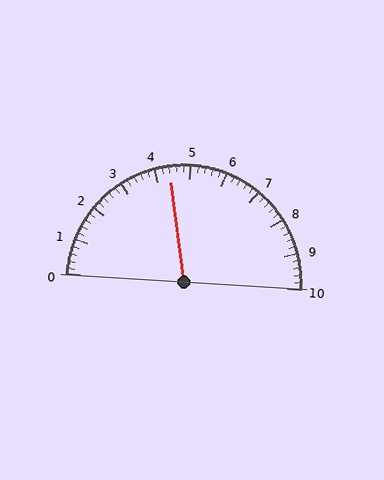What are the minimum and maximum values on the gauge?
The gauge ranges from 0 to 10.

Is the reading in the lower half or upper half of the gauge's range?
The reading is in the lower half of the range (0 to 10).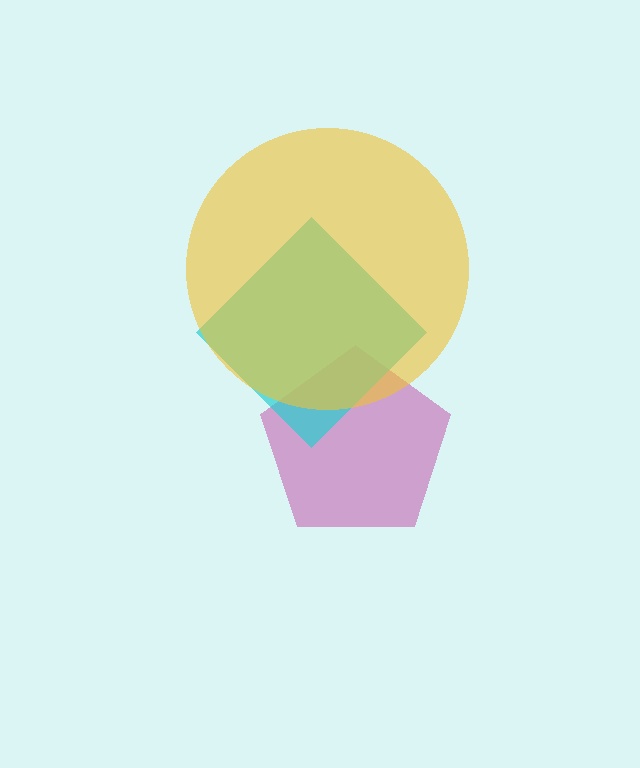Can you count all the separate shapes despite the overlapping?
Yes, there are 3 separate shapes.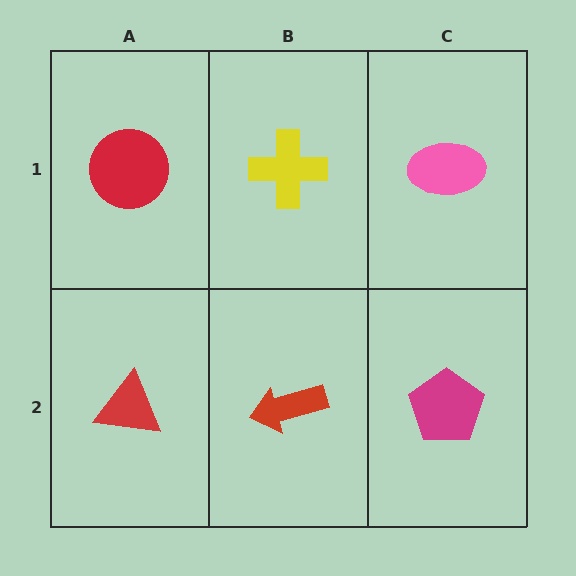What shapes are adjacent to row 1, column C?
A magenta pentagon (row 2, column C), a yellow cross (row 1, column B).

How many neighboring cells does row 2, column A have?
2.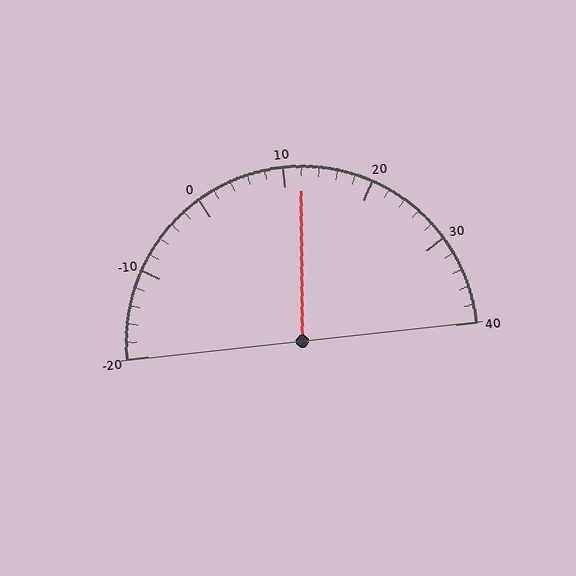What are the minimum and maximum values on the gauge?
The gauge ranges from -20 to 40.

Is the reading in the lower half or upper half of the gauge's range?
The reading is in the upper half of the range (-20 to 40).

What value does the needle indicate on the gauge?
The needle indicates approximately 12.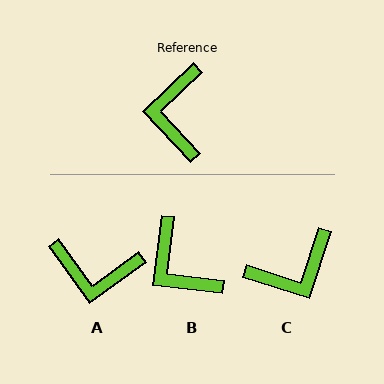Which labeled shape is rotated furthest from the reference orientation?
C, about 119 degrees away.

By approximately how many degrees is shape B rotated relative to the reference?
Approximately 40 degrees counter-clockwise.